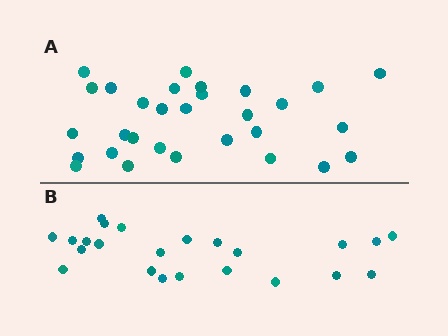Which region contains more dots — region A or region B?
Region A (the top region) has more dots.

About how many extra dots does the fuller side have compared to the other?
Region A has roughly 8 or so more dots than region B.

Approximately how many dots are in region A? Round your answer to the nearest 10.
About 30 dots.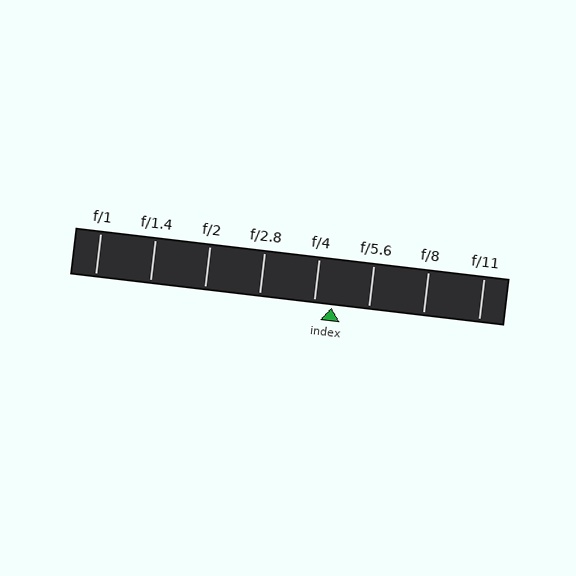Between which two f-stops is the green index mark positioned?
The index mark is between f/4 and f/5.6.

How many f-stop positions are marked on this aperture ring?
There are 8 f-stop positions marked.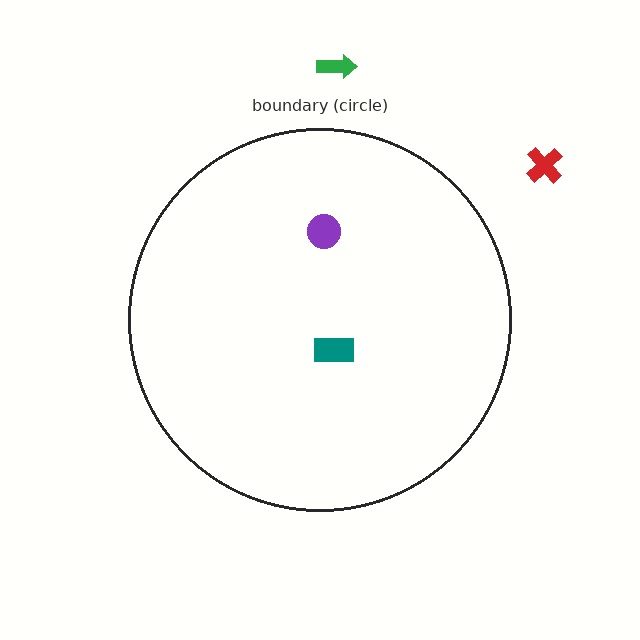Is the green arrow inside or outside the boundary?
Outside.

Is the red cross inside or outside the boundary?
Outside.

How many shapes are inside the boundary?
2 inside, 2 outside.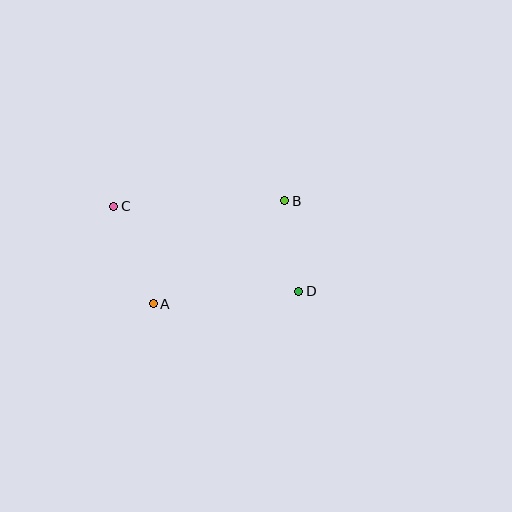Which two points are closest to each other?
Points B and D are closest to each other.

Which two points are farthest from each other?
Points C and D are farthest from each other.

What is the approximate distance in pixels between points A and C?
The distance between A and C is approximately 105 pixels.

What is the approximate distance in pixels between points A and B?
The distance between A and B is approximately 167 pixels.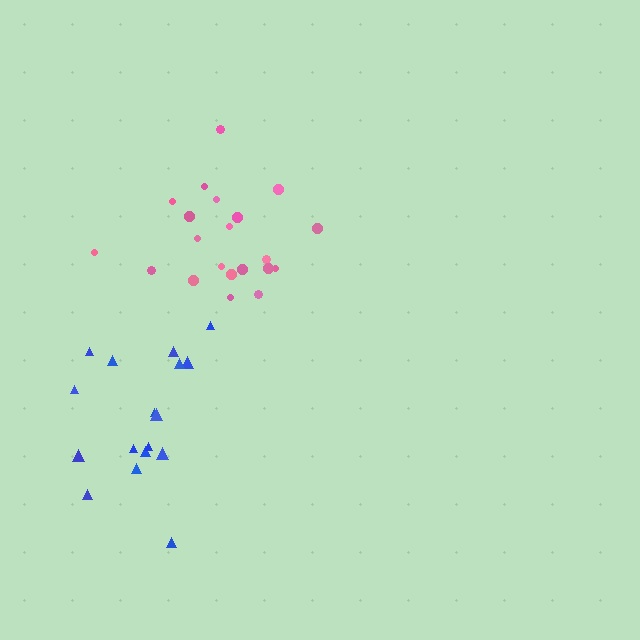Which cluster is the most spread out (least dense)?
Blue.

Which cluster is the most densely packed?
Pink.